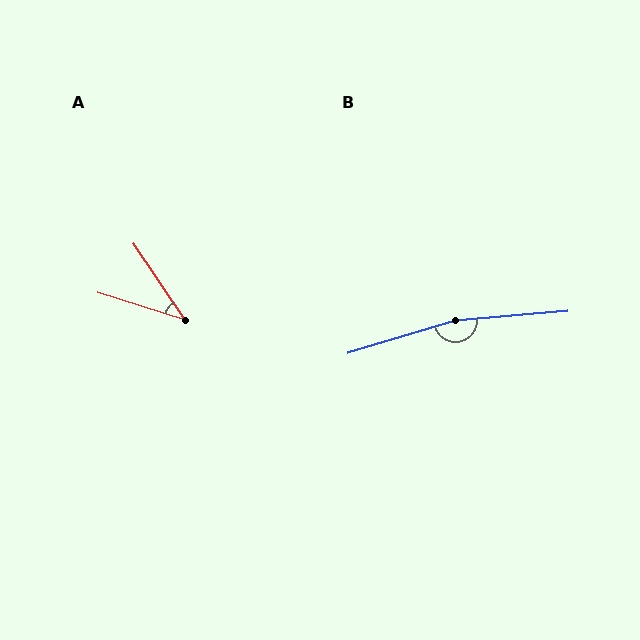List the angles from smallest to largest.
A (39°), B (168°).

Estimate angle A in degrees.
Approximately 39 degrees.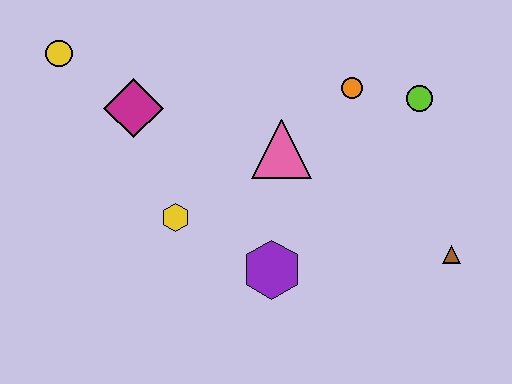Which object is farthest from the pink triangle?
The yellow circle is farthest from the pink triangle.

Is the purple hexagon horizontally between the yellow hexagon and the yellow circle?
No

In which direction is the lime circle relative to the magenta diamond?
The lime circle is to the right of the magenta diamond.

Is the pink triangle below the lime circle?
Yes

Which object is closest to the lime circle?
The orange circle is closest to the lime circle.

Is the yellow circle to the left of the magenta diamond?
Yes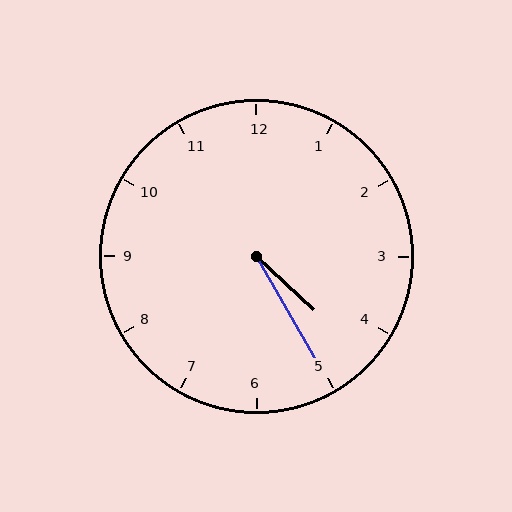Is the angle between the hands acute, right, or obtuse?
It is acute.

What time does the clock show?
4:25.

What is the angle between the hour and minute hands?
Approximately 18 degrees.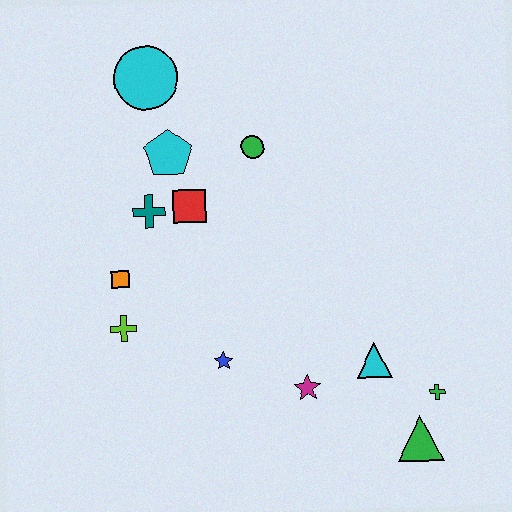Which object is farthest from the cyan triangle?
The cyan circle is farthest from the cyan triangle.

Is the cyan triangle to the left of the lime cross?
No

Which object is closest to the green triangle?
The green cross is closest to the green triangle.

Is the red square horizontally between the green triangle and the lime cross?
Yes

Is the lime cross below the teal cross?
Yes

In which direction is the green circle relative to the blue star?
The green circle is above the blue star.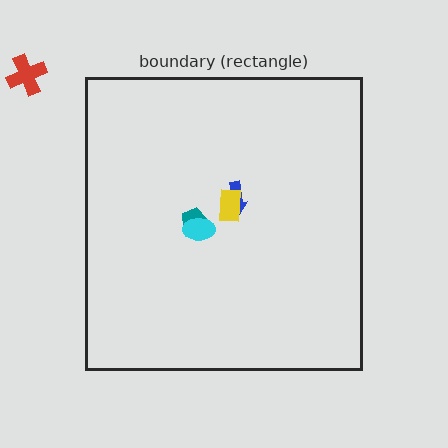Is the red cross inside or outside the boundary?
Outside.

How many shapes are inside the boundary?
4 inside, 1 outside.